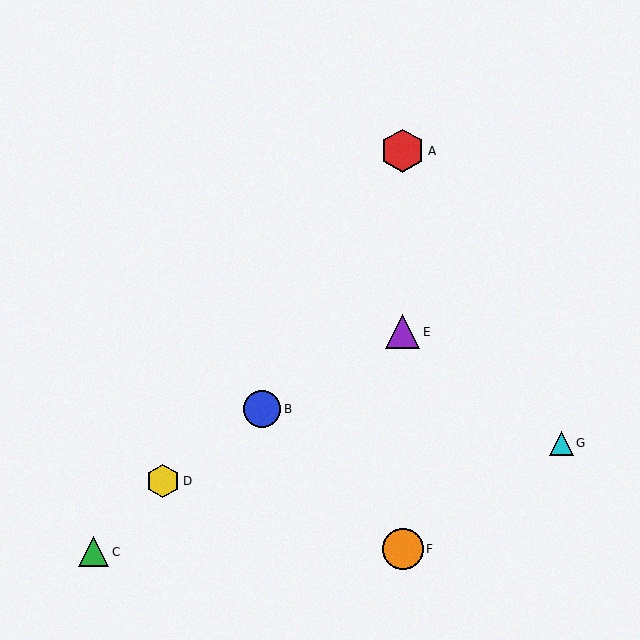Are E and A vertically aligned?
Yes, both are at x≈403.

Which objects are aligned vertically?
Objects A, E, F are aligned vertically.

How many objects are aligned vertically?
3 objects (A, E, F) are aligned vertically.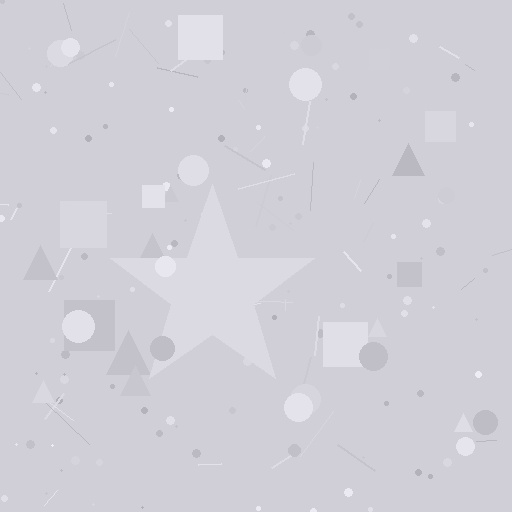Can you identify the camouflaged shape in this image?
The camouflaged shape is a star.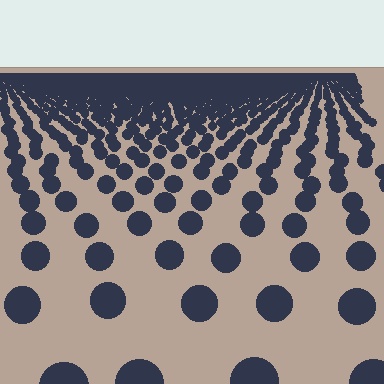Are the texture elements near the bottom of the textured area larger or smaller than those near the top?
Larger. Near the bottom, elements are closer to the viewer and appear at a bigger on-screen size.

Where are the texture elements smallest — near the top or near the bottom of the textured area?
Near the top.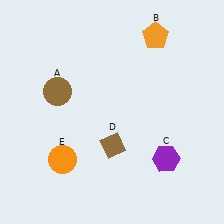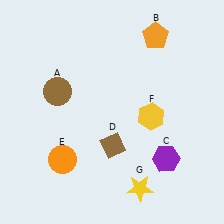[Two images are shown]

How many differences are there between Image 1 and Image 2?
There are 2 differences between the two images.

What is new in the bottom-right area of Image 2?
A yellow hexagon (F) was added in the bottom-right area of Image 2.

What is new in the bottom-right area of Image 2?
A yellow star (G) was added in the bottom-right area of Image 2.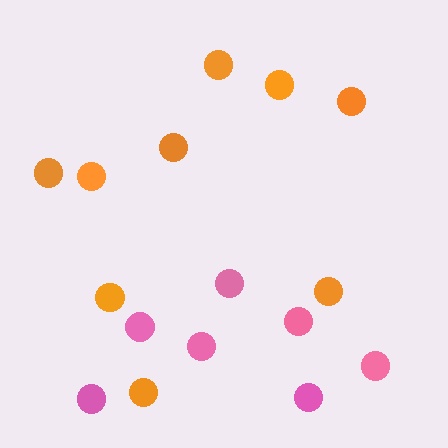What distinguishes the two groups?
There are 2 groups: one group of orange circles (9) and one group of pink circles (7).